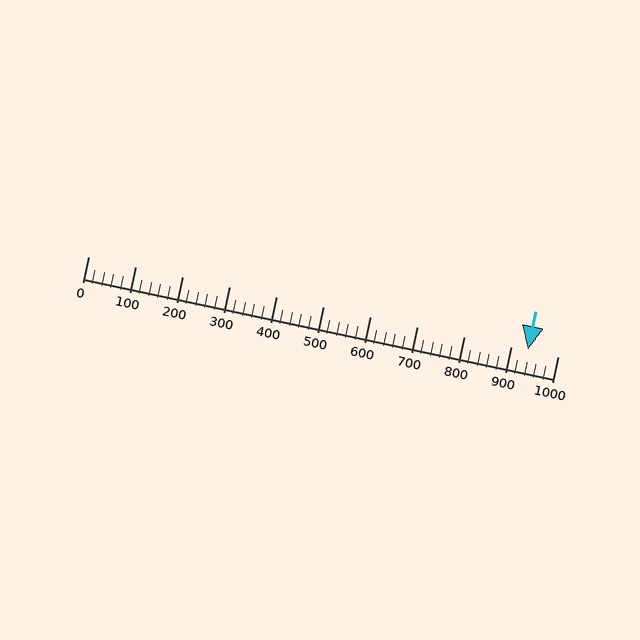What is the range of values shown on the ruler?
The ruler shows values from 0 to 1000.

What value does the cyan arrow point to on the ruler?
The cyan arrow points to approximately 937.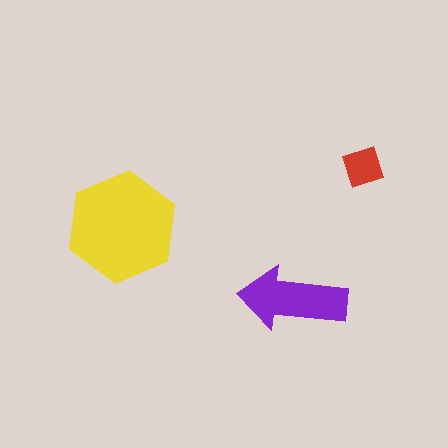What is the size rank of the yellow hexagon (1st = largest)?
1st.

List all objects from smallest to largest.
The red square, the purple arrow, the yellow hexagon.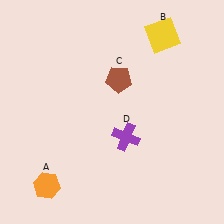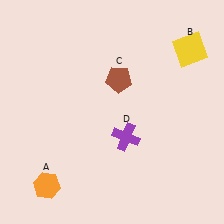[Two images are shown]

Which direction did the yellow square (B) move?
The yellow square (B) moved right.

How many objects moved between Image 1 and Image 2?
1 object moved between the two images.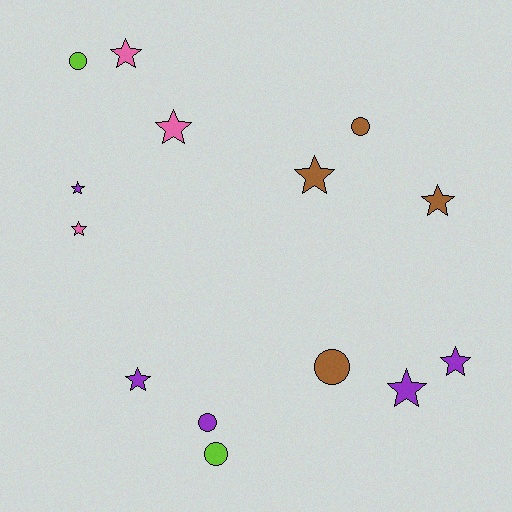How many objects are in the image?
There are 14 objects.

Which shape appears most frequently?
Star, with 9 objects.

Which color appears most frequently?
Purple, with 5 objects.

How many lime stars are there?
There are no lime stars.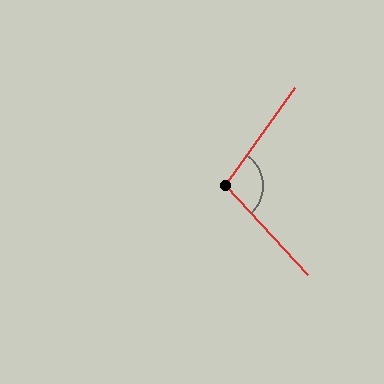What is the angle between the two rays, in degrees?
Approximately 102 degrees.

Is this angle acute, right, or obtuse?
It is obtuse.